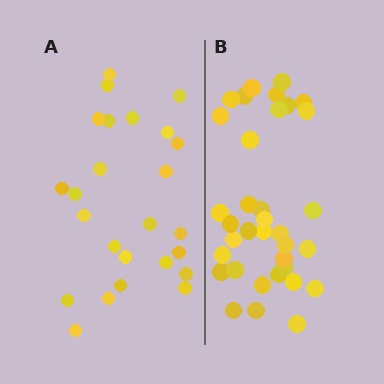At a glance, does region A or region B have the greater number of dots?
Region B (the right region) has more dots.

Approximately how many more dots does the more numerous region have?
Region B has roughly 10 or so more dots than region A.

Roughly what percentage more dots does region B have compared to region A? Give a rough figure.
About 40% more.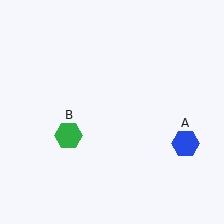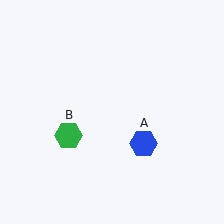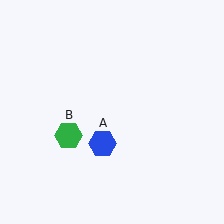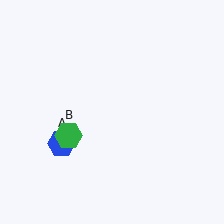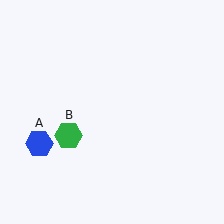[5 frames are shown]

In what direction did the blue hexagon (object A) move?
The blue hexagon (object A) moved left.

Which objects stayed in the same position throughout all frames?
Green hexagon (object B) remained stationary.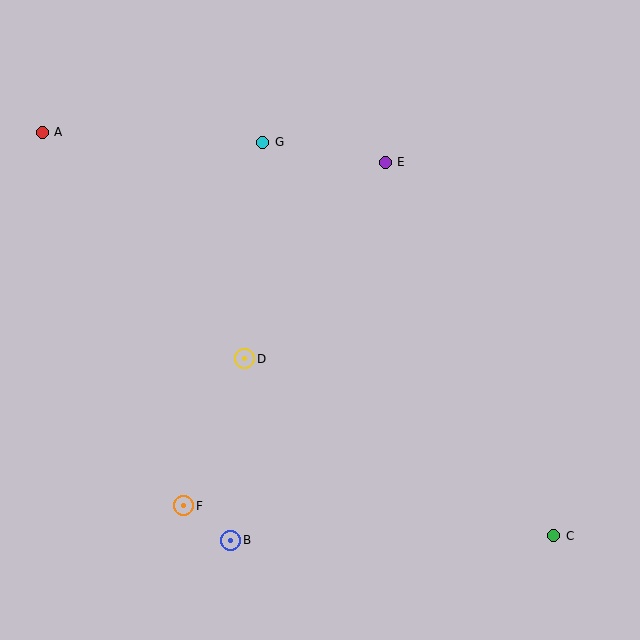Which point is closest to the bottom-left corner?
Point F is closest to the bottom-left corner.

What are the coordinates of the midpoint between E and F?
The midpoint between E and F is at (284, 334).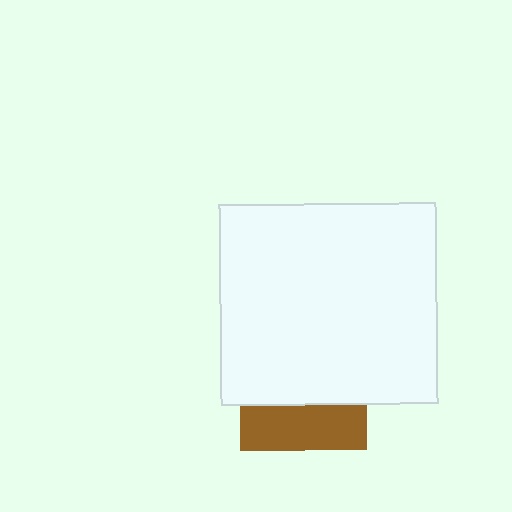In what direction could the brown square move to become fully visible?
The brown square could move down. That would shift it out from behind the white rectangle entirely.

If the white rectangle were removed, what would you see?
You would see the complete brown square.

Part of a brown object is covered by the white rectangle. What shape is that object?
It is a square.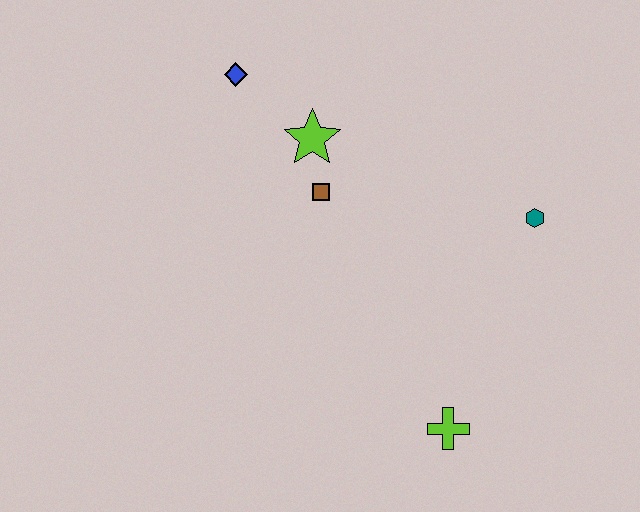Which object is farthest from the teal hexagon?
The blue diamond is farthest from the teal hexagon.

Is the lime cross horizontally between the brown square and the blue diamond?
No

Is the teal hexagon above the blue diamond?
No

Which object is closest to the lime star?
The brown square is closest to the lime star.